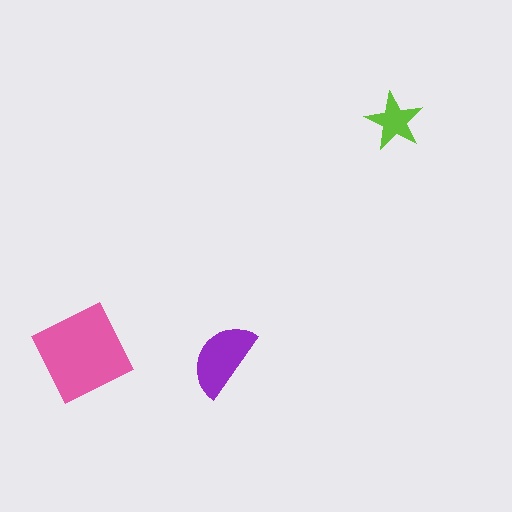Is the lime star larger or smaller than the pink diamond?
Smaller.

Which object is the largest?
The pink diamond.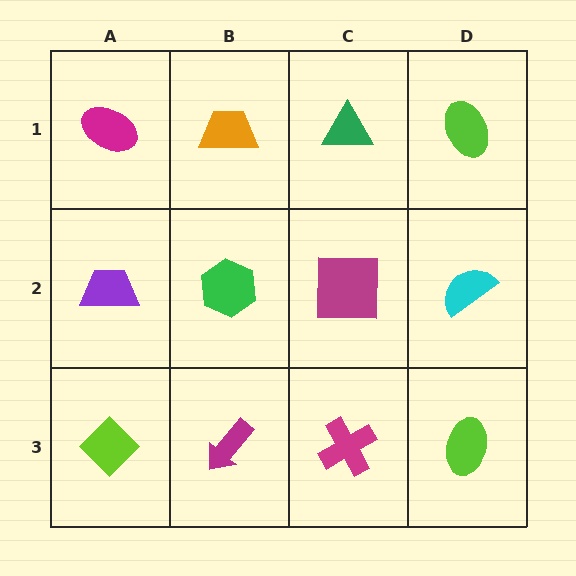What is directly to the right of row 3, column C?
A lime ellipse.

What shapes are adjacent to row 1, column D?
A cyan semicircle (row 2, column D), a green triangle (row 1, column C).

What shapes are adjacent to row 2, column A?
A magenta ellipse (row 1, column A), a lime diamond (row 3, column A), a green hexagon (row 2, column B).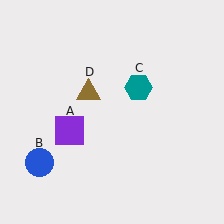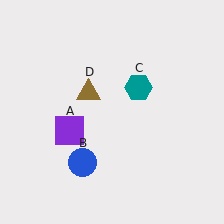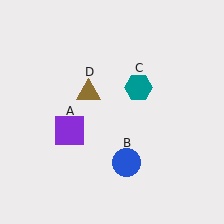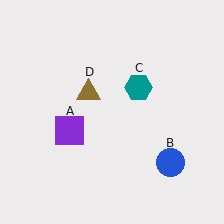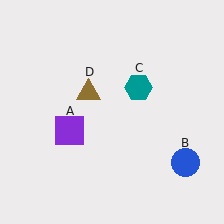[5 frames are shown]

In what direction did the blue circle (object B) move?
The blue circle (object B) moved right.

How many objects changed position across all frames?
1 object changed position: blue circle (object B).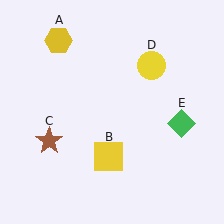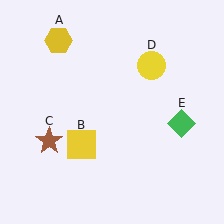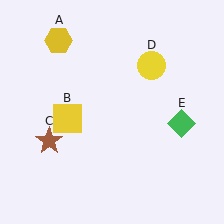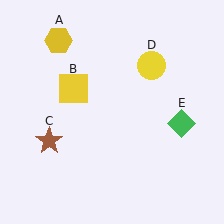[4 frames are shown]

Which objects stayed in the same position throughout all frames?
Yellow hexagon (object A) and brown star (object C) and yellow circle (object D) and green diamond (object E) remained stationary.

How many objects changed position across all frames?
1 object changed position: yellow square (object B).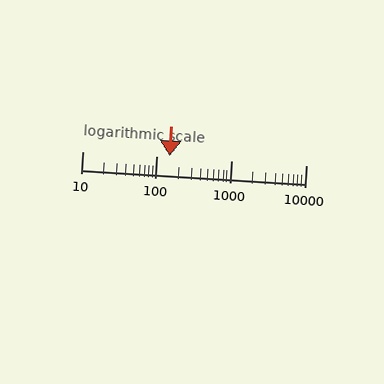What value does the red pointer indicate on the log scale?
The pointer indicates approximately 150.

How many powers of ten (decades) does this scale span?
The scale spans 3 decades, from 10 to 10000.